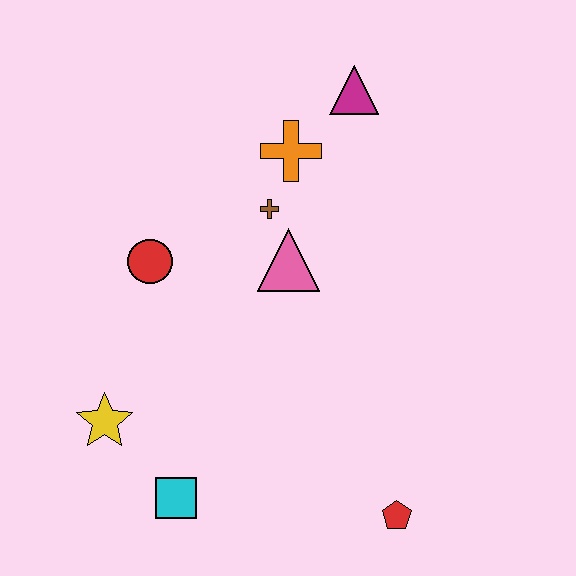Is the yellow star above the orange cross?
No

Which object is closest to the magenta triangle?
The orange cross is closest to the magenta triangle.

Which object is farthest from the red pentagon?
The magenta triangle is farthest from the red pentagon.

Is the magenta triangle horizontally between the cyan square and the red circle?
No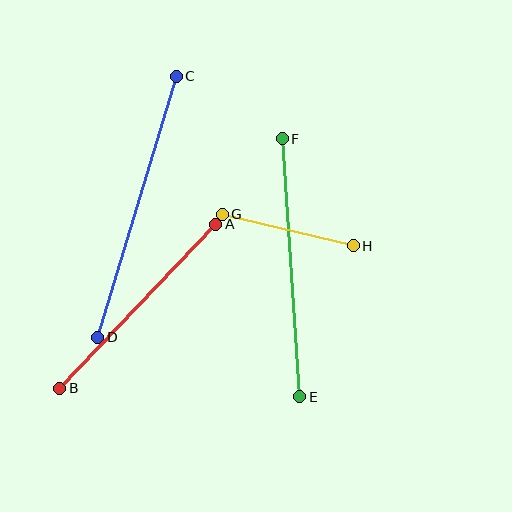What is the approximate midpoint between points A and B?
The midpoint is at approximately (138, 306) pixels.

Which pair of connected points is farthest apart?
Points C and D are farthest apart.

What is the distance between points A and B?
The distance is approximately 227 pixels.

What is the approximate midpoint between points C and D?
The midpoint is at approximately (137, 207) pixels.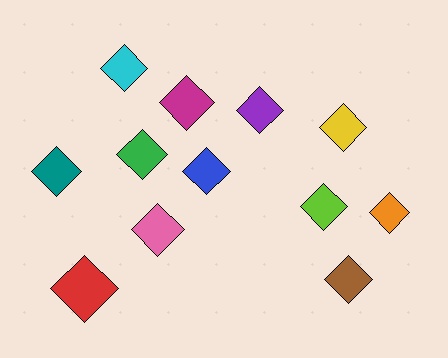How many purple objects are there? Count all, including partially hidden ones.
There is 1 purple object.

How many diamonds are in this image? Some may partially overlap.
There are 12 diamonds.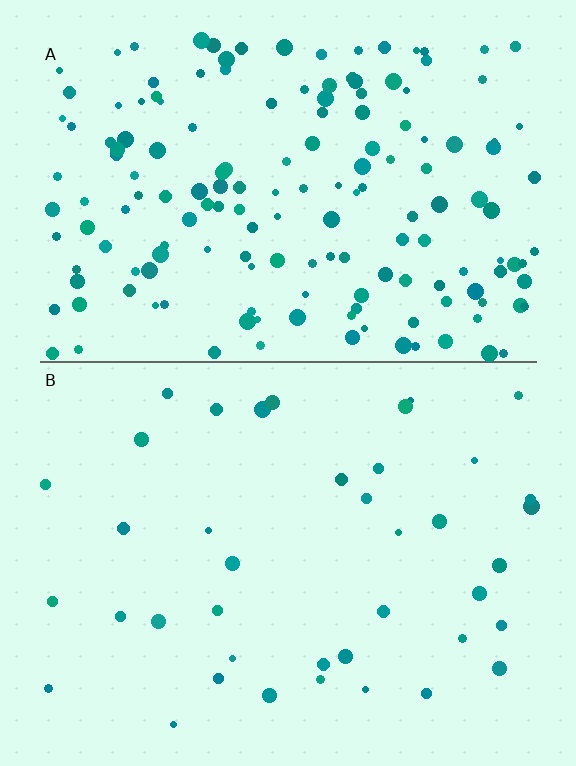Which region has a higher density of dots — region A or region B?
A (the top).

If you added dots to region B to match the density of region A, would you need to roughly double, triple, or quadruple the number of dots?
Approximately quadruple.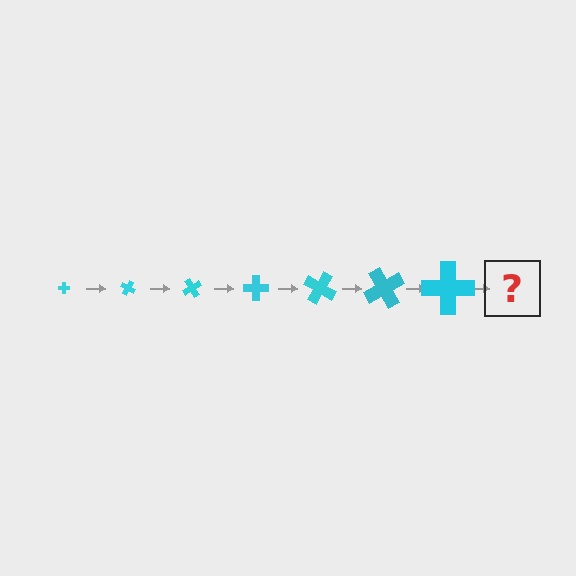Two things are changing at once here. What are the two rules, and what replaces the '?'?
The two rules are that the cross grows larger each step and it rotates 30 degrees each step. The '?' should be a cross, larger than the previous one and rotated 210 degrees from the start.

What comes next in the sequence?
The next element should be a cross, larger than the previous one and rotated 210 degrees from the start.